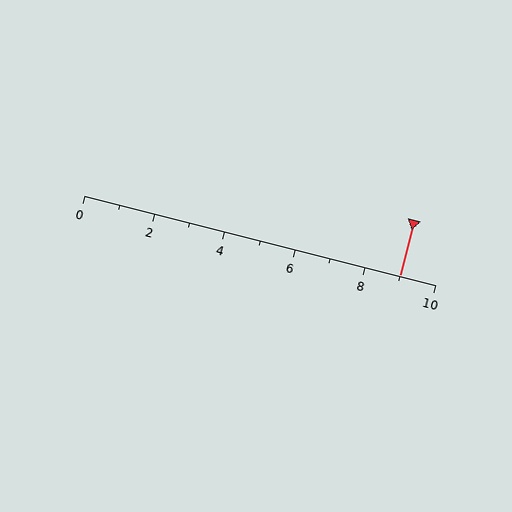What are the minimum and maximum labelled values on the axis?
The axis runs from 0 to 10.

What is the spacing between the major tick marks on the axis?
The major ticks are spaced 2 apart.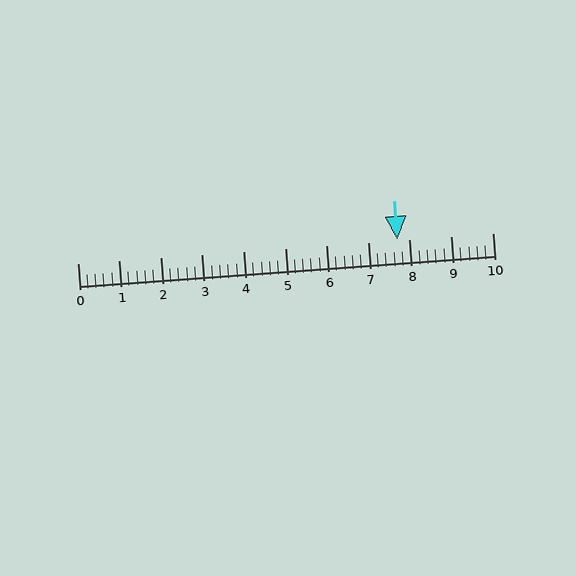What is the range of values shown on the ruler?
The ruler shows values from 0 to 10.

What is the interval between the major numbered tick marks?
The major tick marks are spaced 1 units apart.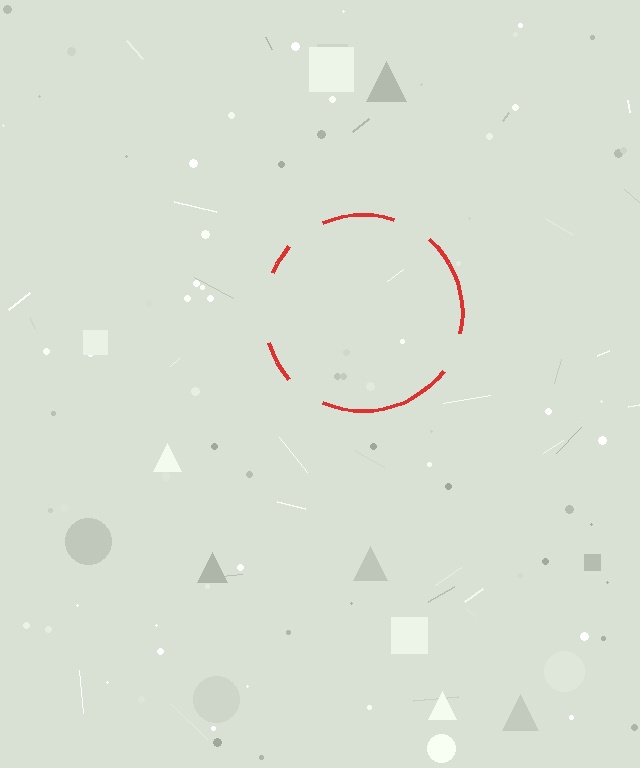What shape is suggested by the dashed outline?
The dashed outline suggests a circle.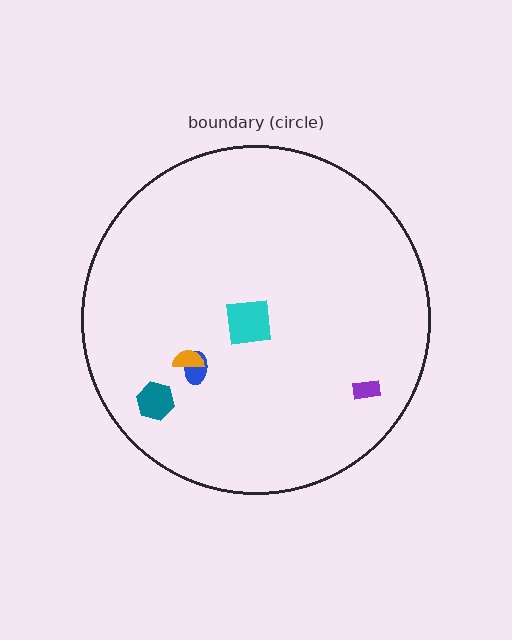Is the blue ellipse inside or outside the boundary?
Inside.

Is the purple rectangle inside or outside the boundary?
Inside.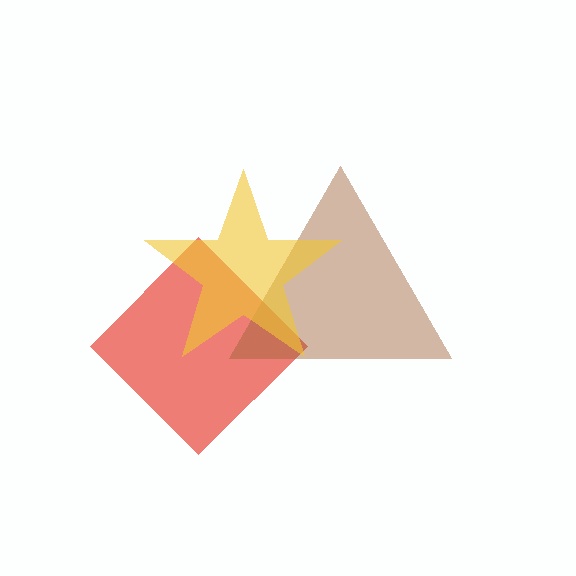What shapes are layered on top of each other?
The layered shapes are: a red diamond, a brown triangle, a yellow star.